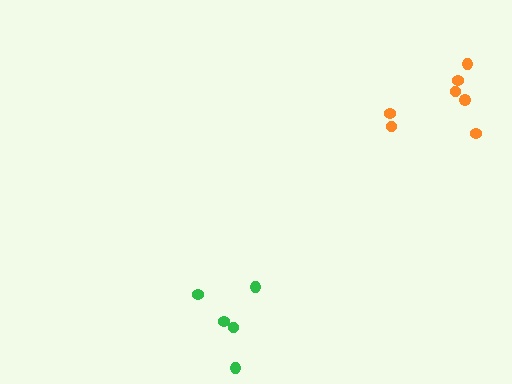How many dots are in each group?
Group 1: 5 dots, Group 2: 7 dots (12 total).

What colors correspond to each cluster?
The clusters are colored: green, orange.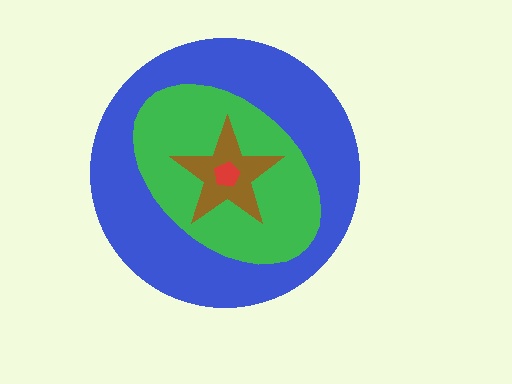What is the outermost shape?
The blue circle.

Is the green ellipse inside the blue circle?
Yes.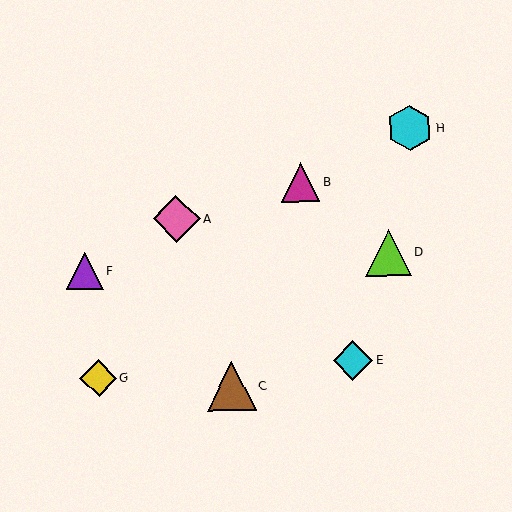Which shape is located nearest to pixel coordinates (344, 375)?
The cyan diamond (labeled E) at (353, 360) is nearest to that location.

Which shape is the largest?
The brown triangle (labeled C) is the largest.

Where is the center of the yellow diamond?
The center of the yellow diamond is at (98, 378).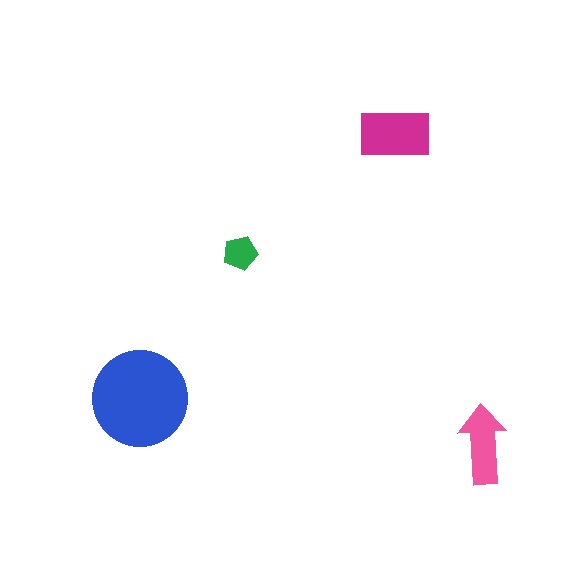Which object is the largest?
The blue circle.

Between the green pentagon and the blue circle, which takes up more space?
The blue circle.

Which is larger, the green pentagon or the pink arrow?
The pink arrow.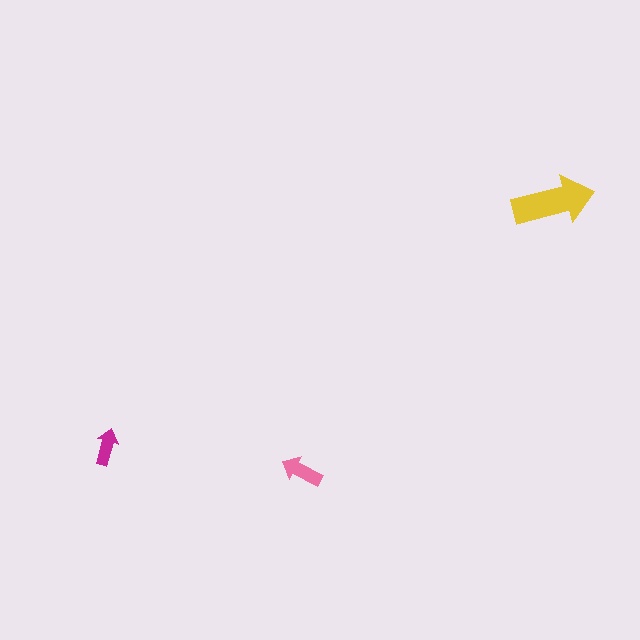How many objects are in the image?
There are 3 objects in the image.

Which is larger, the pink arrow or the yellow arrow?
The yellow one.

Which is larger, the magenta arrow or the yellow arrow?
The yellow one.